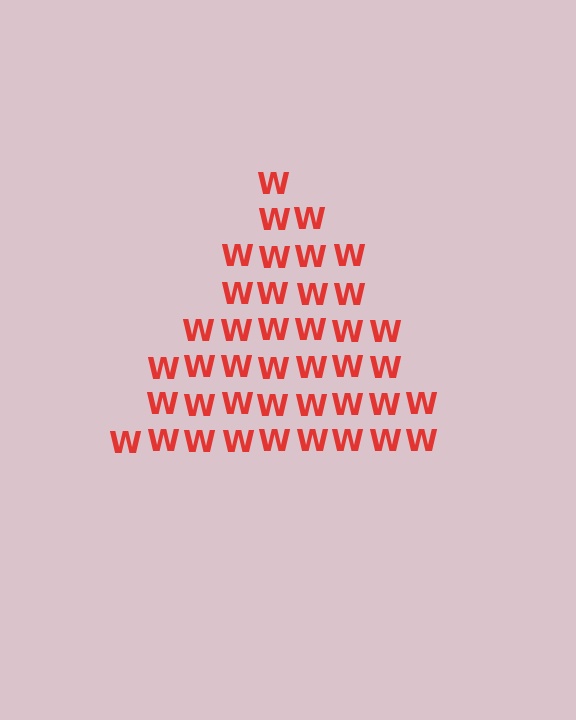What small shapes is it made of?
It is made of small letter W's.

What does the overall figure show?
The overall figure shows a triangle.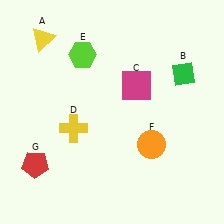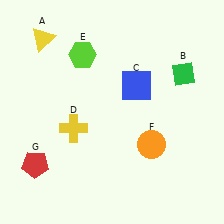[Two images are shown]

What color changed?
The square (C) changed from magenta in Image 1 to blue in Image 2.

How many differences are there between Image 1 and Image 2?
There is 1 difference between the two images.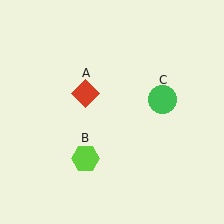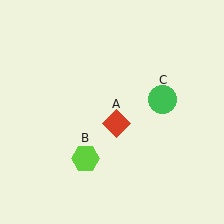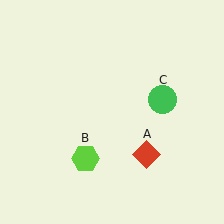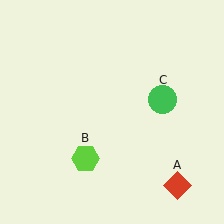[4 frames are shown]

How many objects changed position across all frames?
1 object changed position: red diamond (object A).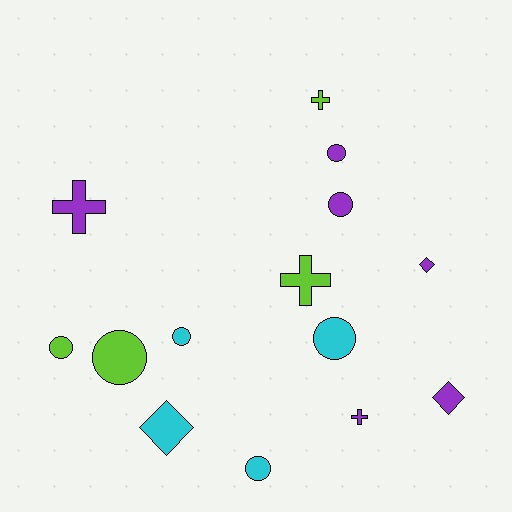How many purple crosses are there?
There are 2 purple crosses.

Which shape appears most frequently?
Circle, with 7 objects.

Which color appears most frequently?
Purple, with 6 objects.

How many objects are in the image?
There are 14 objects.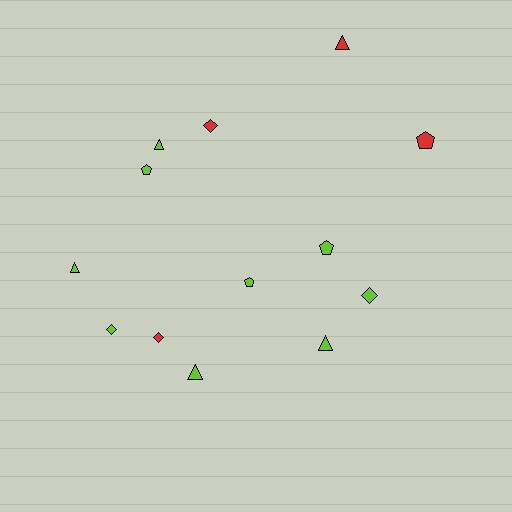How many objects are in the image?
There are 13 objects.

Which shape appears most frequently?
Triangle, with 5 objects.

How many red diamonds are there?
There are 2 red diamonds.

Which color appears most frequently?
Lime, with 9 objects.